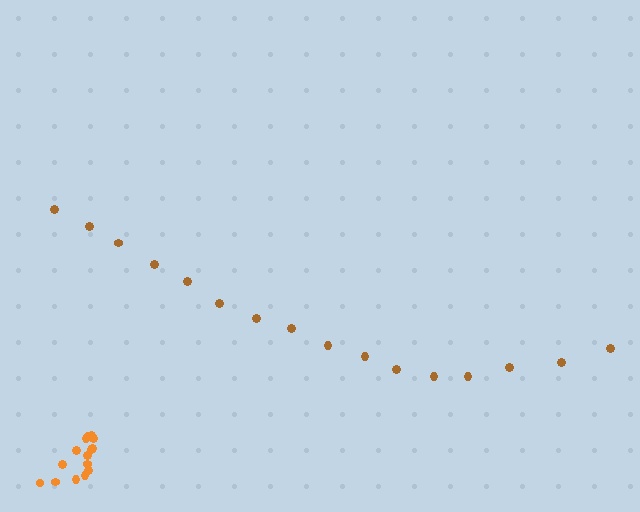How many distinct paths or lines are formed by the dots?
There are 2 distinct paths.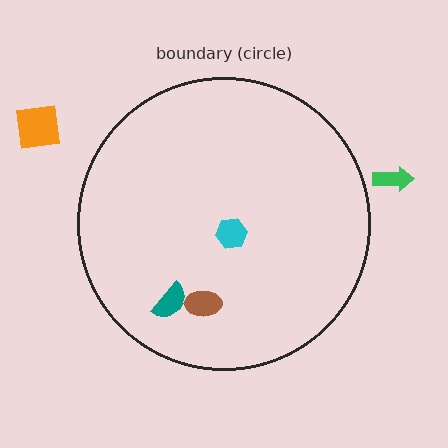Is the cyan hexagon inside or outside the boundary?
Inside.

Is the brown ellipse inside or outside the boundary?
Inside.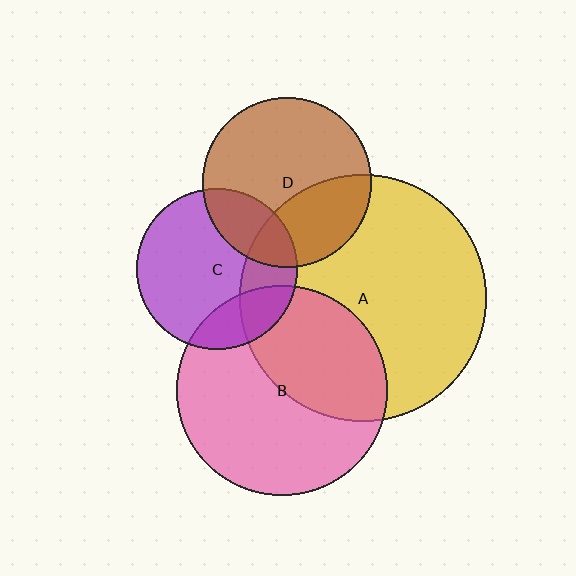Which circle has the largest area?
Circle A (yellow).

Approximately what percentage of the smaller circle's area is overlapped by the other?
Approximately 40%.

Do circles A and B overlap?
Yes.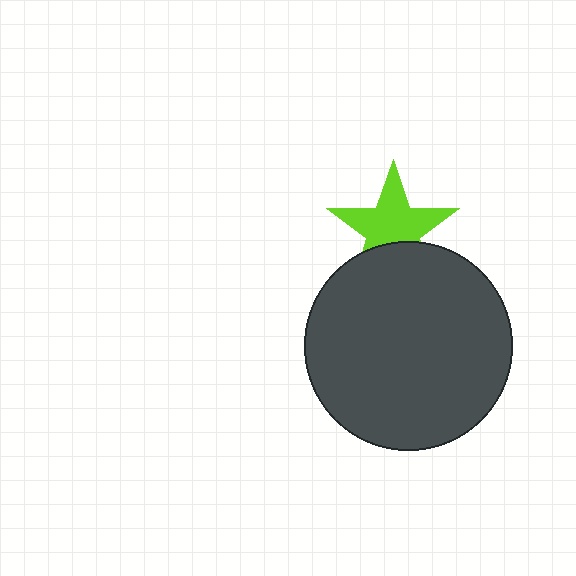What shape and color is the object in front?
The object in front is a dark gray circle.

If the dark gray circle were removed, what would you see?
You would see the complete lime star.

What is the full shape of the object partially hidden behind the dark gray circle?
The partially hidden object is a lime star.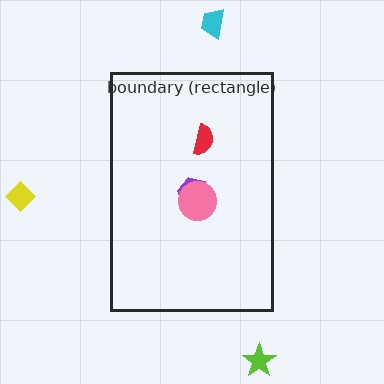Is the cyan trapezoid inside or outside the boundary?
Outside.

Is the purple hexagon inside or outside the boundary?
Inside.